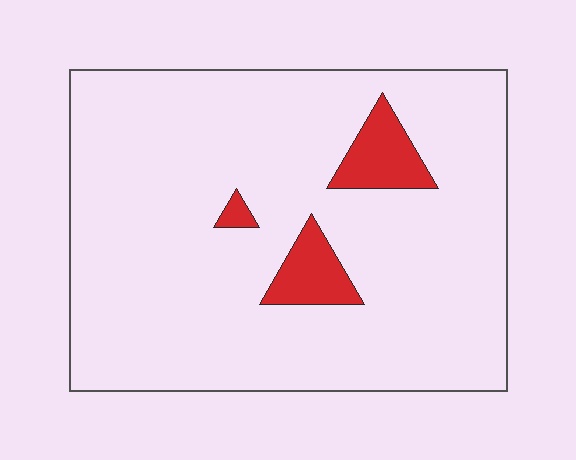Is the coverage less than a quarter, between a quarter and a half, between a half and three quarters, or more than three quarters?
Less than a quarter.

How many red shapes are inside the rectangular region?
3.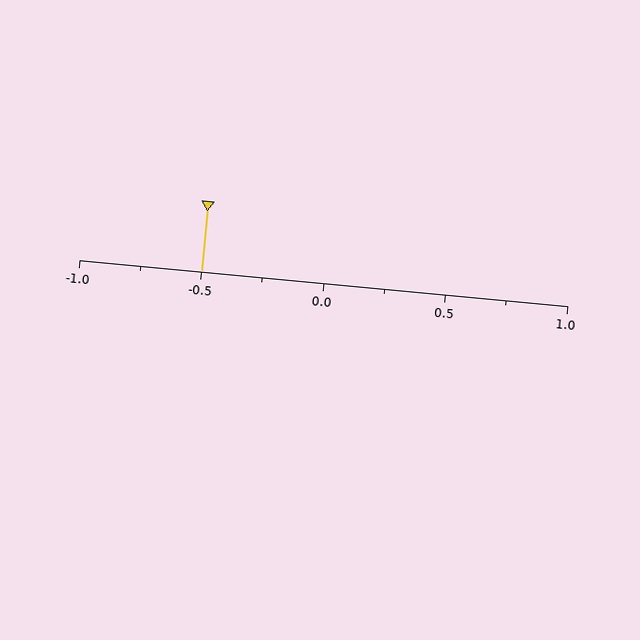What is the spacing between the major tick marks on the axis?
The major ticks are spaced 0.5 apart.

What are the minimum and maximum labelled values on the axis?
The axis runs from -1.0 to 1.0.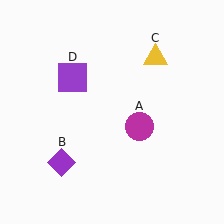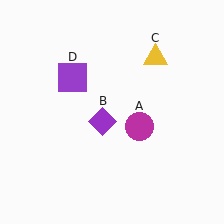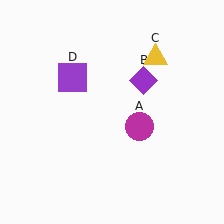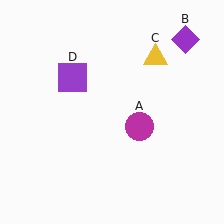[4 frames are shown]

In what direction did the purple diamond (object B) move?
The purple diamond (object B) moved up and to the right.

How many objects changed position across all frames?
1 object changed position: purple diamond (object B).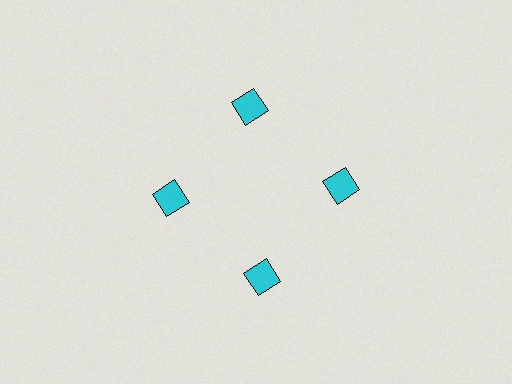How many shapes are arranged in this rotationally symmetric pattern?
There are 4 shapes, arranged in 4 groups of 1.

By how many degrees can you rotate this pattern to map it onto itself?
The pattern maps onto itself every 90 degrees of rotation.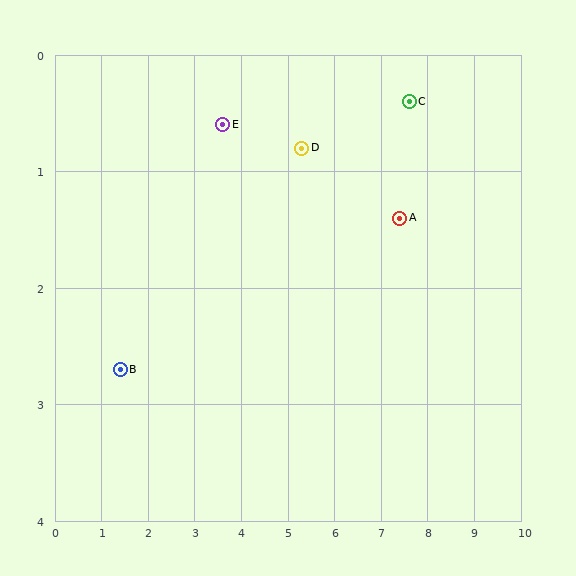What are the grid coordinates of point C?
Point C is at approximately (7.6, 0.4).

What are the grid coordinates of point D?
Point D is at approximately (5.3, 0.8).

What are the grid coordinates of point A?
Point A is at approximately (7.4, 1.4).